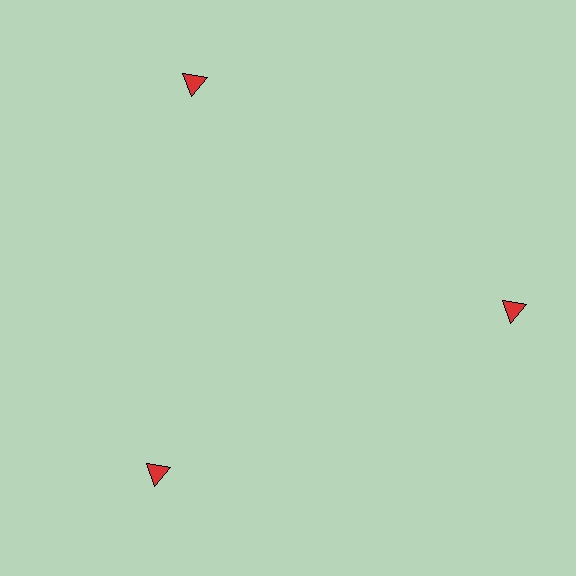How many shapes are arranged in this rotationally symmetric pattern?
There are 3 shapes, arranged in 3 groups of 1.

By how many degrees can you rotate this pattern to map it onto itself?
The pattern maps onto itself every 120 degrees of rotation.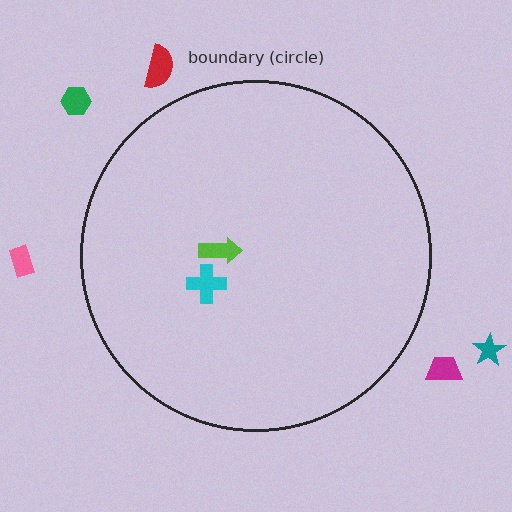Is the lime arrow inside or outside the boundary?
Inside.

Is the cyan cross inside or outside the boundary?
Inside.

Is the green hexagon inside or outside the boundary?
Outside.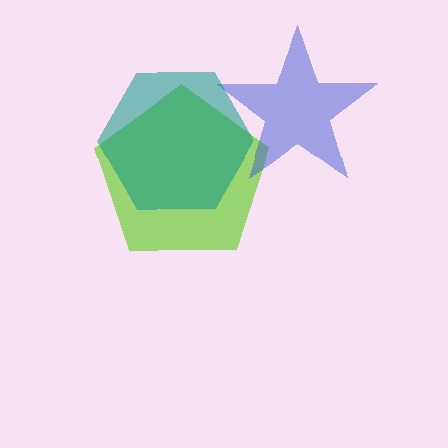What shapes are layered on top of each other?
The layered shapes are: a lime pentagon, a blue star, a teal hexagon.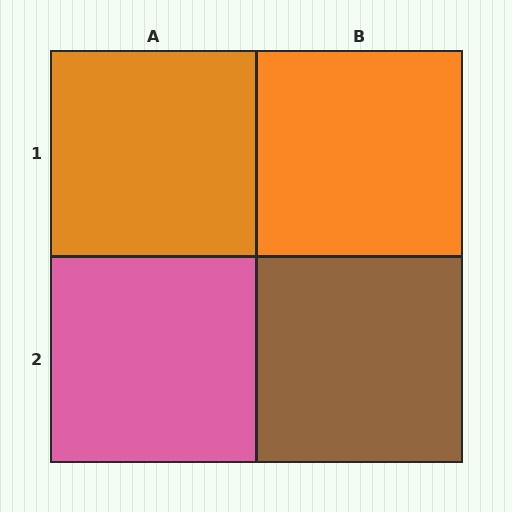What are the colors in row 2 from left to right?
Pink, brown.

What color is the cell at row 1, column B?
Orange.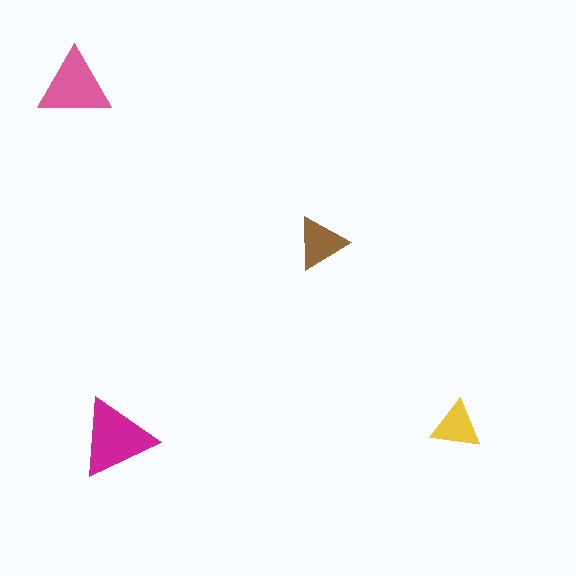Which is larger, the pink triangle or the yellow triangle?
The pink one.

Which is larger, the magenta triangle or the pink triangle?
The magenta one.